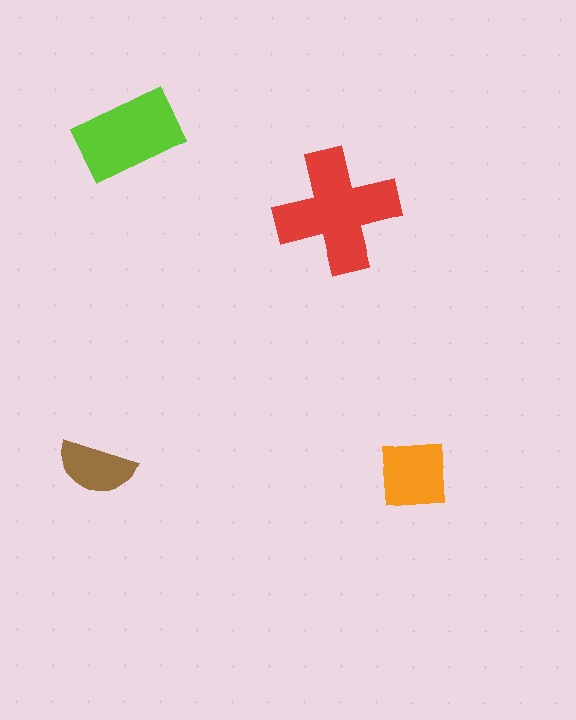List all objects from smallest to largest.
The brown semicircle, the orange square, the lime rectangle, the red cross.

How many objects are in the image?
There are 4 objects in the image.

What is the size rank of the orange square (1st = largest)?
3rd.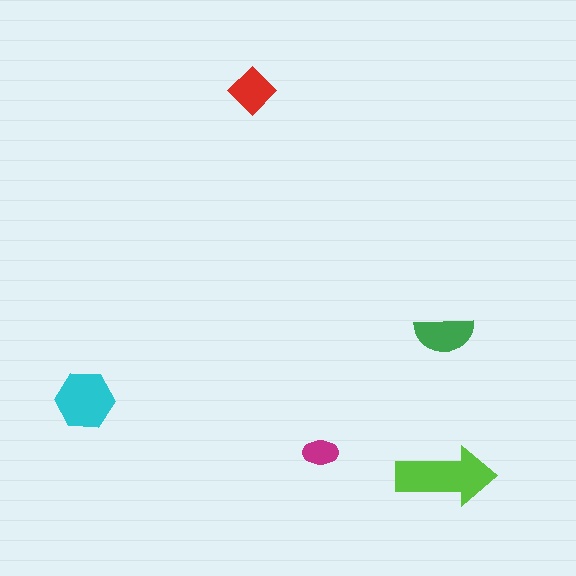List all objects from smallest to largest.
The magenta ellipse, the red diamond, the green semicircle, the cyan hexagon, the lime arrow.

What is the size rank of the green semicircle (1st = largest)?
3rd.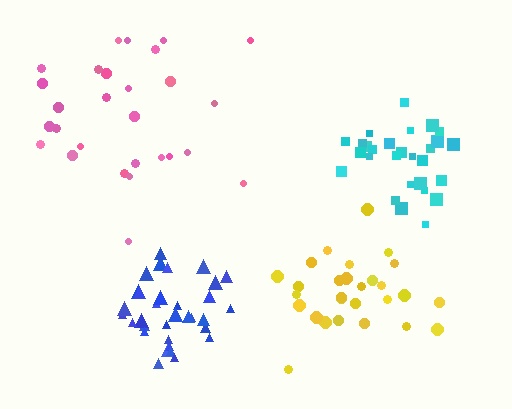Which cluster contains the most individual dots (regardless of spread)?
Blue (33).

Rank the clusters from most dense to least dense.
blue, cyan, yellow, pink.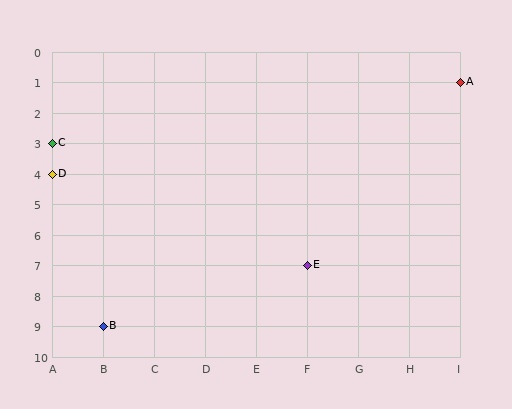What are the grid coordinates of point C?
Point C is at grid coordinates (A, 3).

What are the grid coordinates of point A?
Point A is at grid coordinates (I, 1).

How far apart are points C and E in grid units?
Points C and E are 5 columns and 4 rows apart (about 6.4 grid units diagonally).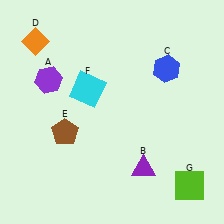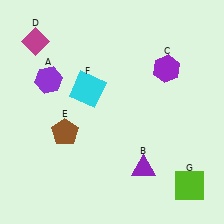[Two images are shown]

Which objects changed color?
C changed from blue to purple. D changed from orange to magenta.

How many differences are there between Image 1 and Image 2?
There are 2 differences between the two images.